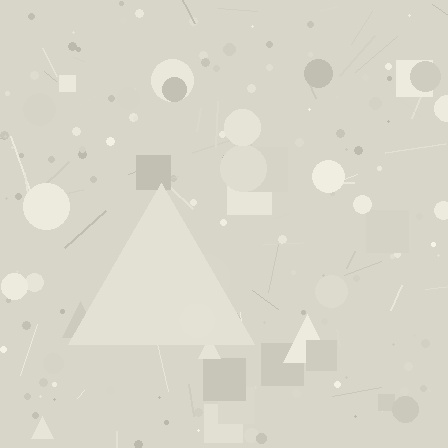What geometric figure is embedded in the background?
A triangle is embedded in the background.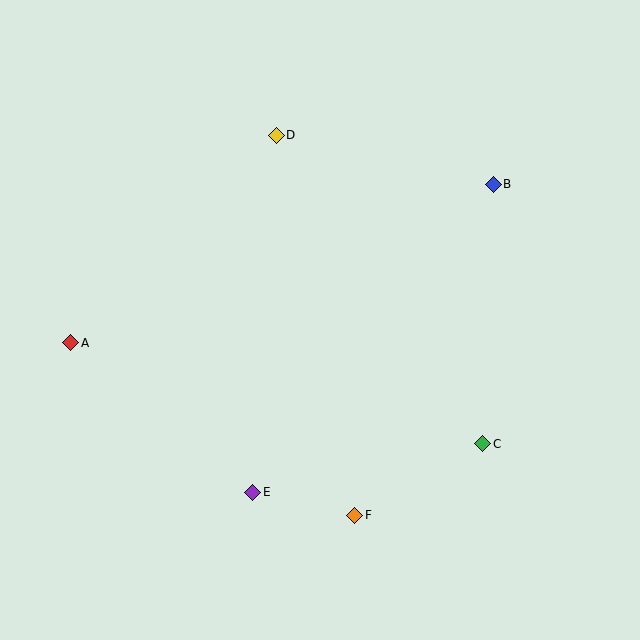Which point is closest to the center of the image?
Point E at (253, 492) is closest to the center.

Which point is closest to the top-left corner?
Point D is closest to the top-left corner.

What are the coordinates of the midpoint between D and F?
The midpoint between D and F is at (315, 325).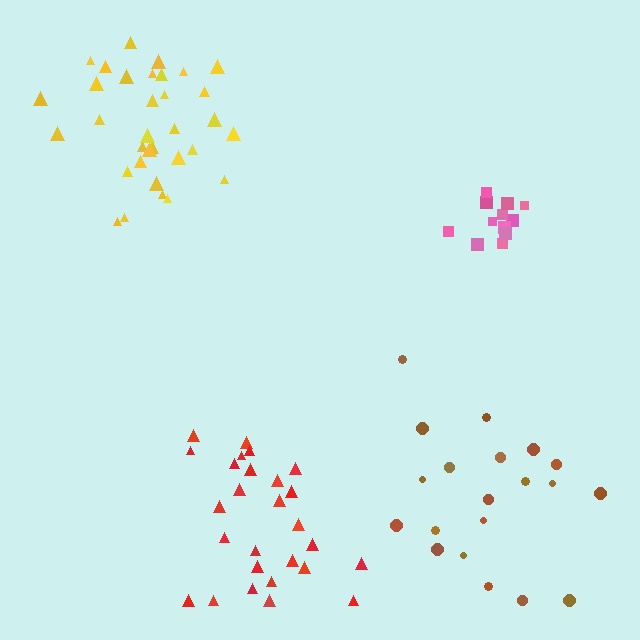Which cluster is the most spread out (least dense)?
Brown.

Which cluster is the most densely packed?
Pink.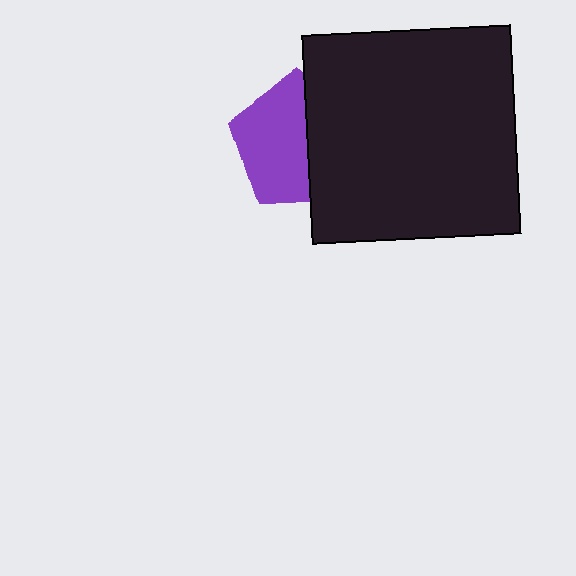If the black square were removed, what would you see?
You would see the complete purple pentagon.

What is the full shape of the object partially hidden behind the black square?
The partially hidden object is a purple pentagon.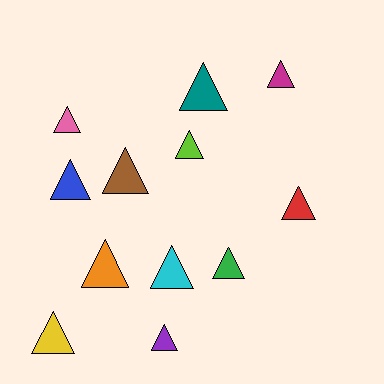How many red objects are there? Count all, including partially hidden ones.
There is 1 red object.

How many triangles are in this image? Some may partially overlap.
There are 12 triangles.